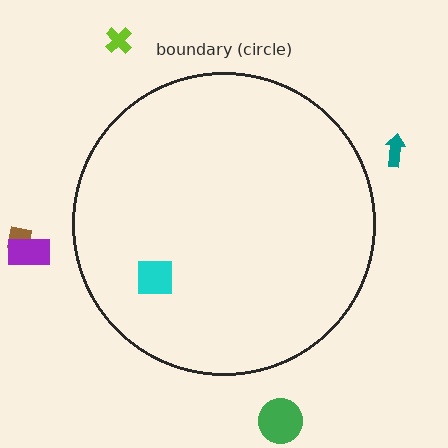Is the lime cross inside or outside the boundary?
Outside.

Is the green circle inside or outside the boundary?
Outside.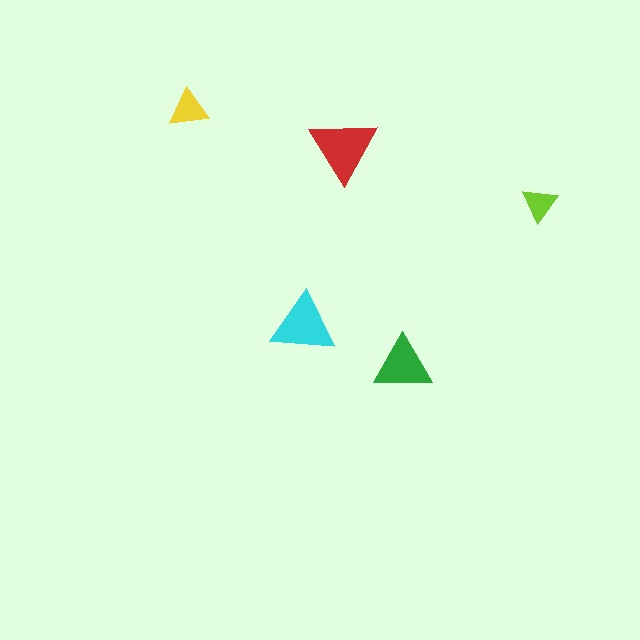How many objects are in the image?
There are 5 objects in the image.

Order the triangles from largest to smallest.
the red one, the cyan one, the green one, the yellow one, the lime one.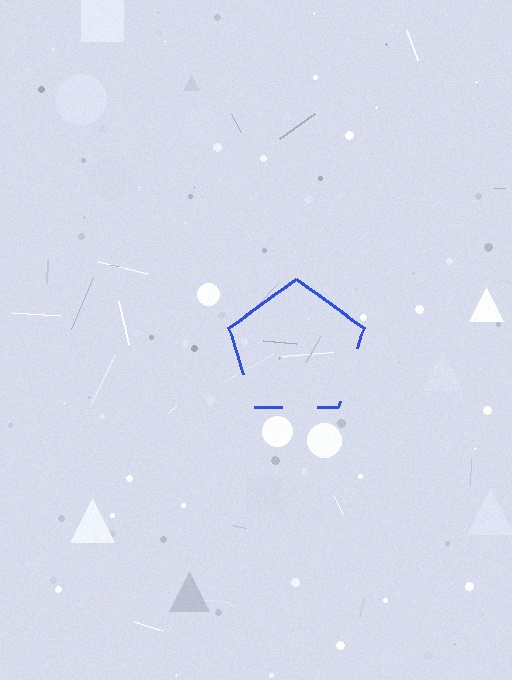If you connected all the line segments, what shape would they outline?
They would outline a pentagon.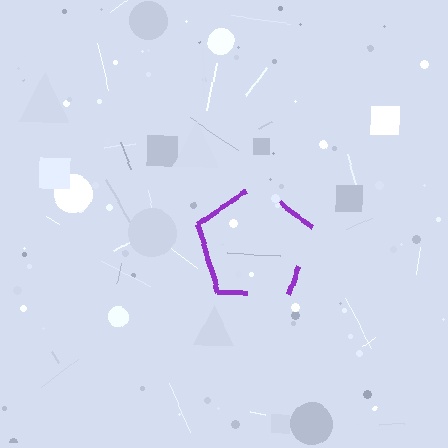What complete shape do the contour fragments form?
The contour fragments form a pentagon.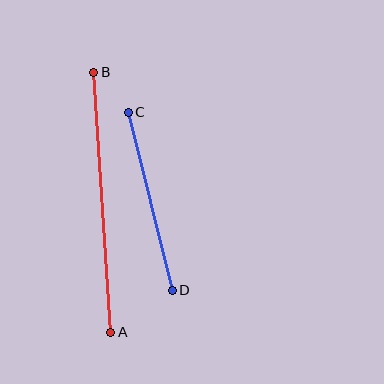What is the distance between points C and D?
The distance is approximately 184 pixels.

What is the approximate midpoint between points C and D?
The midpoint is at approximately (150, 201) pixels.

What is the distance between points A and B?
The distance is approximately 260 pixels.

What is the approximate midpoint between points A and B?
The midpoint is at approximately (102, 202) pixels.